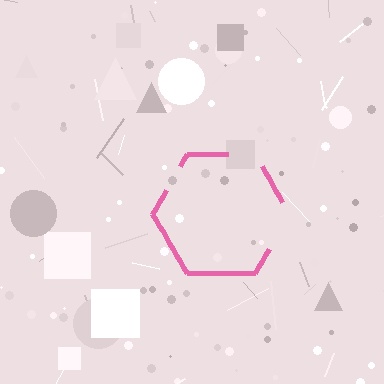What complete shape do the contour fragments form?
The contour fragments form a hexagon.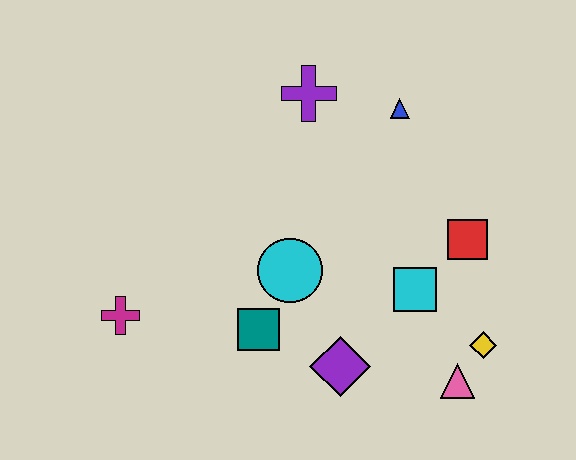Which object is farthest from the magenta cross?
The yellow diamond is farthest from the magenta cross.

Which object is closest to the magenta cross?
The teal square is closest to the magenta cross.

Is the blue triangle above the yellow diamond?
Yes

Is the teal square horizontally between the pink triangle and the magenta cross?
Yes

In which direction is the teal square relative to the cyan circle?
The teal square is below the cyan circle.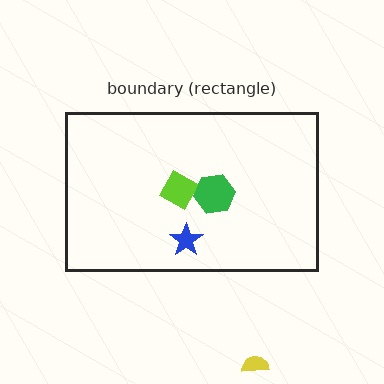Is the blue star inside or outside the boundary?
Inside.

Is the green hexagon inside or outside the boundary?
Inside.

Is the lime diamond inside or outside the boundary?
Inside.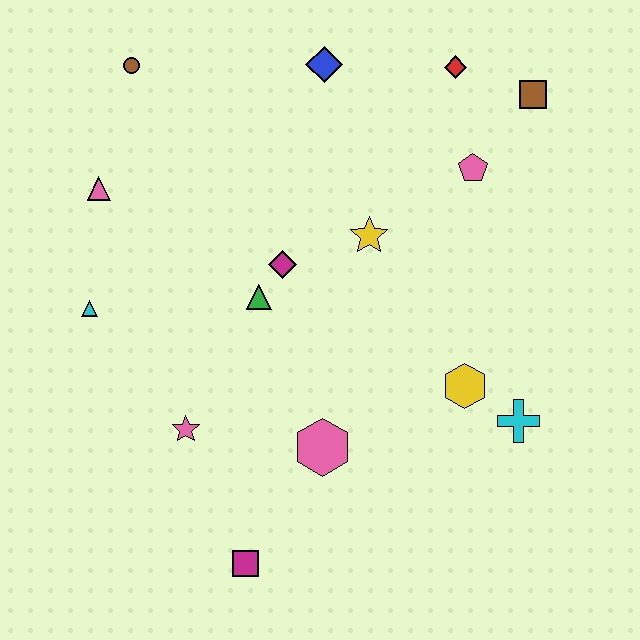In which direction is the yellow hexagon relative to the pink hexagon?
The yellow hexagon is to the right of the pink hexagon.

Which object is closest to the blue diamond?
The red diamond is closest to the blue diamond.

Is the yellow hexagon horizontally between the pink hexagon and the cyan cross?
Yes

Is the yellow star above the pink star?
Yes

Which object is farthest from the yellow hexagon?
The brown circle is farthest from the yellow hexagon.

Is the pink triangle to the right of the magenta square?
No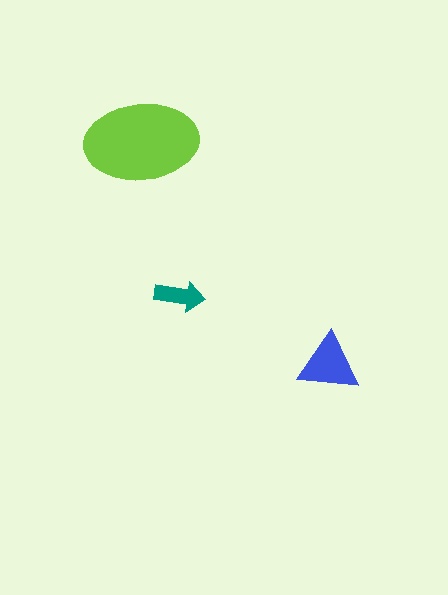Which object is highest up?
The lime ellipse is topmost.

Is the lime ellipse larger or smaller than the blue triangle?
Larger.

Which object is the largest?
The lime ellipse.